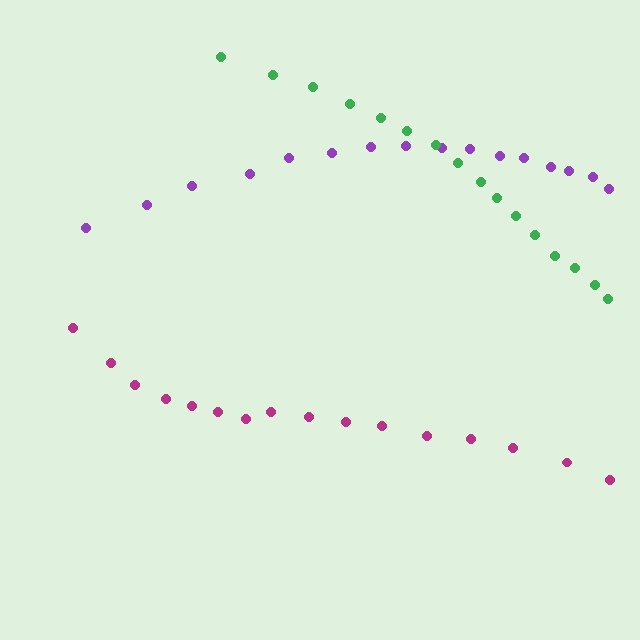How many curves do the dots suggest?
There are 3 distinct paths.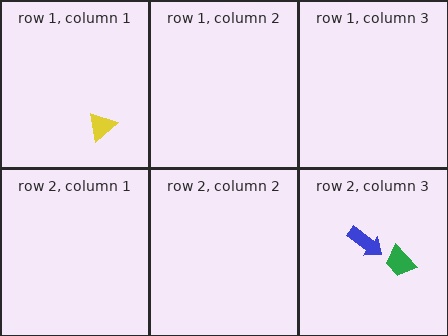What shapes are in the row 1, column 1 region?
The yellow triangle.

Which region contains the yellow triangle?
The row 1, column 1 region.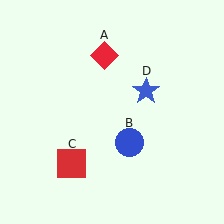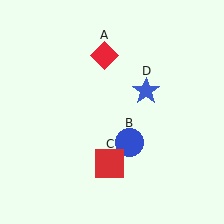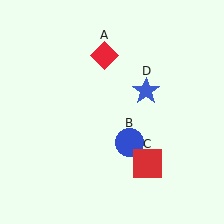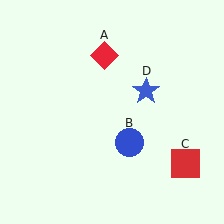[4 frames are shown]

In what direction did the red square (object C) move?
The red square (object C) moved right.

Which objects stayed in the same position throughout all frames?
Red diamond (object A) and blue circle (object B) and blue star (object D) remained stationary.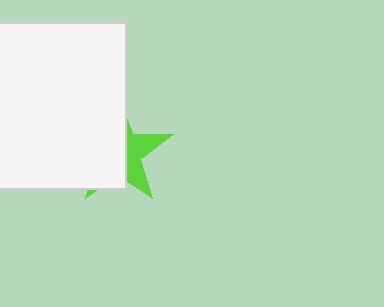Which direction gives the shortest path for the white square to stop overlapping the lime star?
Moving left gives the shortest separation.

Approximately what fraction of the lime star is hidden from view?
Roughly 64% of the lime star is hidden behind the white square.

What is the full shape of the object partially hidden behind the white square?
The partially hidden object is a lime star.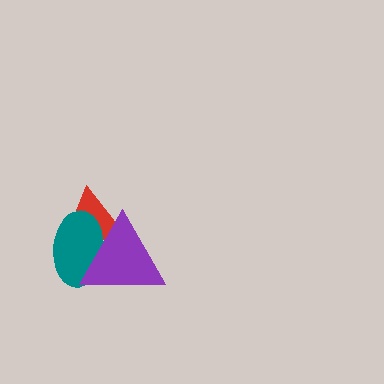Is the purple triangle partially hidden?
No, no other shape covers it.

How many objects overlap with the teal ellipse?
2 objects overlap with the teal ellipse.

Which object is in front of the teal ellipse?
The purple triangle is in front of the teal ellipse.